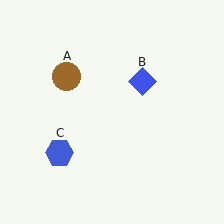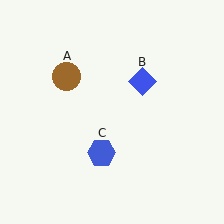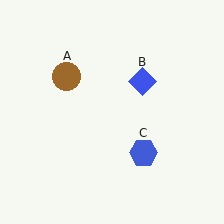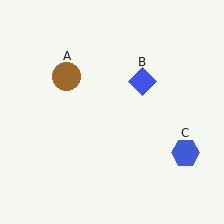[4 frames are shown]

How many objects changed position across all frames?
1 object changed position: blue hexagon (object C).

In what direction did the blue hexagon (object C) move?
The blue hexagon (object C) moved right.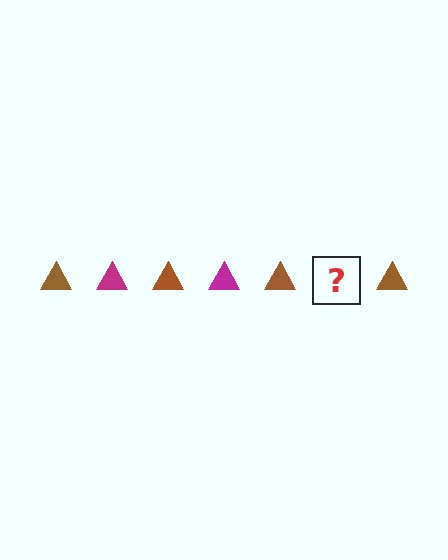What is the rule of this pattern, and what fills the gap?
The rule is that the pattern cycles through brown, magenta triangles. The gap should be filled with a magenta triangle.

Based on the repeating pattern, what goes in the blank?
The blank should be a magenta triangle.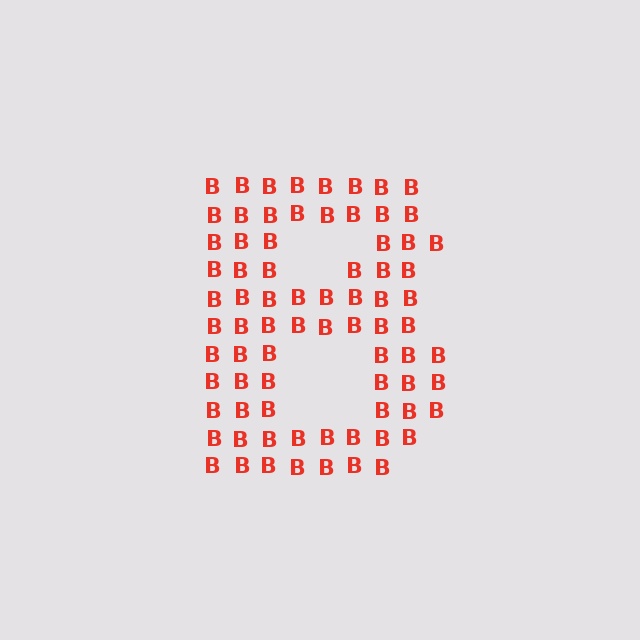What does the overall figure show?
The overall figure shows the letter B.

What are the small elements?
The small elements are letter B's.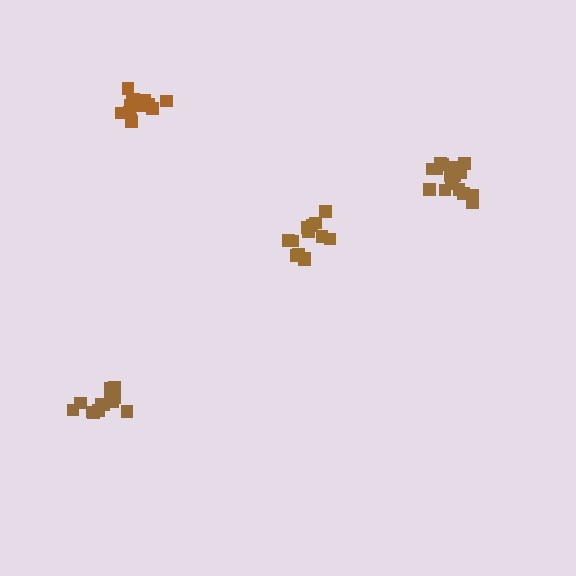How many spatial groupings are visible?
There are 4 spatial groupings.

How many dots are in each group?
Group 1: 13 dots, Group 2: 13 dots, Group 3: 18 dots, Group 4: 14 dots (58 total).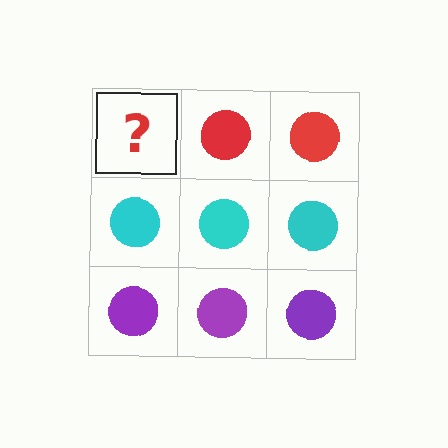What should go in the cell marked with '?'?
The missing cell should contain a red circle.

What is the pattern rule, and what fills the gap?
The rule is that each row has a consistent color. The gap should be filled with a red circle.